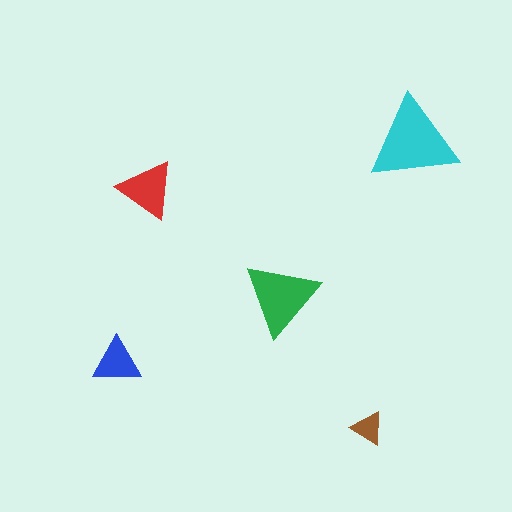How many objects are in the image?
There are 5 objects in the image.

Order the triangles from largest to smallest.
the cyan one, the green one, the red one, the blue one, the brown one.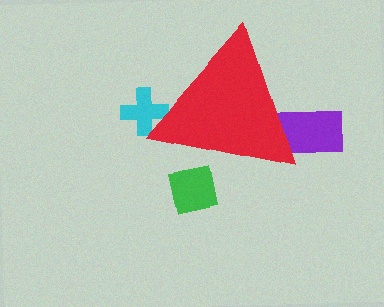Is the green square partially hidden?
Yes, the green square is partially hidden behind the red triangle.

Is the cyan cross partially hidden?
Yes, the cyan cross is partially hidden behind the red triangle.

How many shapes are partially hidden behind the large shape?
3 shapes are partially hidden.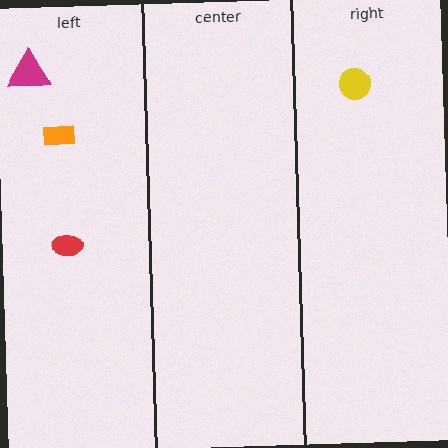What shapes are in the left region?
The red ellipse, the magenta triangle, the orange rectangle.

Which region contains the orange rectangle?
The left region.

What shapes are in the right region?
The yellow circle.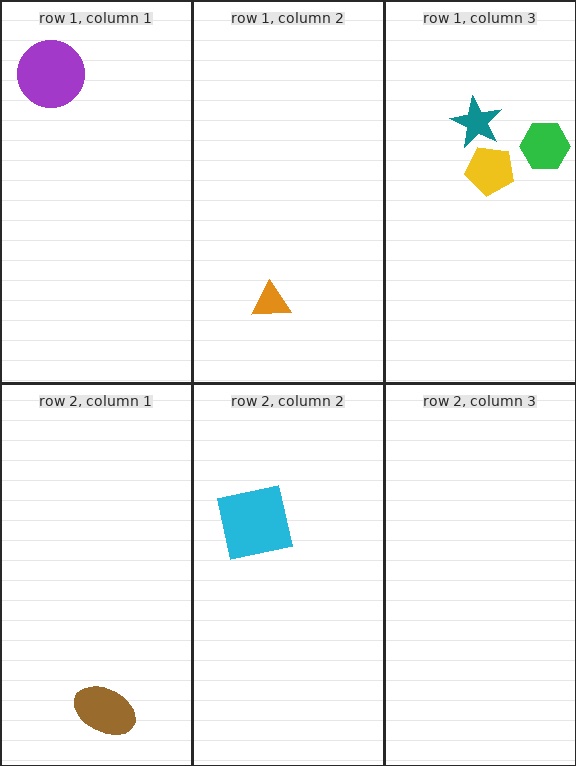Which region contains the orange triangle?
The row 1, column 2 region.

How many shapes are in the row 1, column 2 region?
1.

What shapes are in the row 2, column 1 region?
The brown ellipse.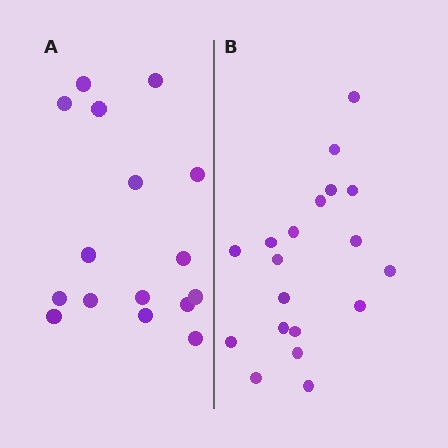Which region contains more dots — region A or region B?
Region B (the right region) has more dots.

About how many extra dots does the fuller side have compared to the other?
Region B has just a few more — roughly 2 or 3 more dots than region A.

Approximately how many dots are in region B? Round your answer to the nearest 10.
About 20 dots. (The exact count is 19, which rounds to 20.)